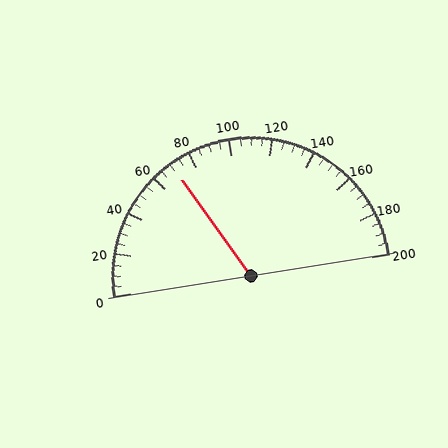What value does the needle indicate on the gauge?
The needle indicates approximately 70.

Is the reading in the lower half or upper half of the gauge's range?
The reading is in the lower half of the range (0 to 200).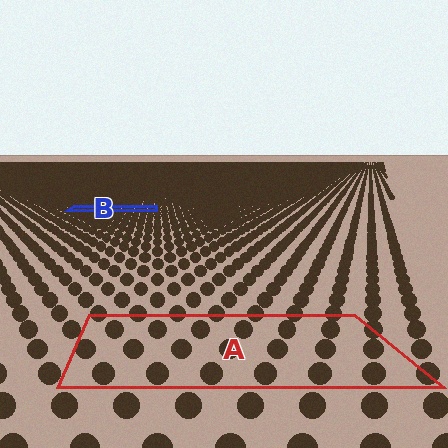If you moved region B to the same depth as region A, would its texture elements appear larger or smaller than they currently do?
They would appear larger. At a closer depth, the same texture elements are projected at a bigger on-screen size.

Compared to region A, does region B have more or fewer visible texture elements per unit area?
Region B has more texture elements per unit area — they are packed more densely because it is farther away.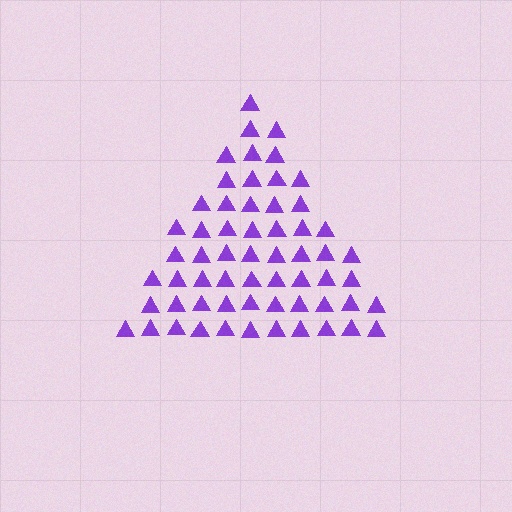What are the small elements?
The small elements are triangles.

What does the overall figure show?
The overall figure shows a triangle.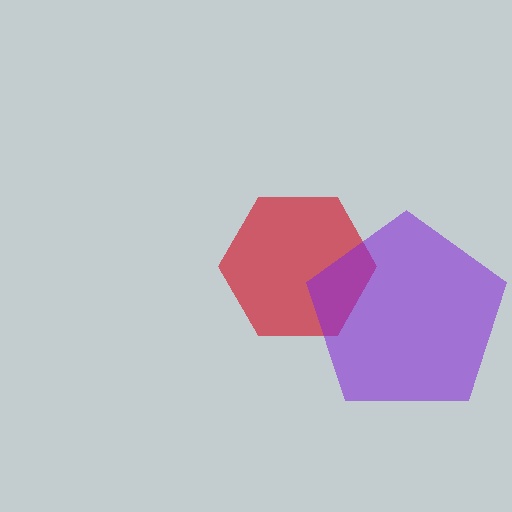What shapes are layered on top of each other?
The layered shapes are: a red hexagon, a purple pentagon.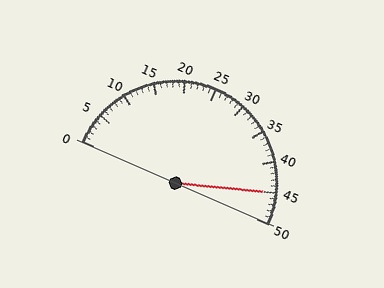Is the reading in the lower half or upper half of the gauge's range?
The reading is in the upper half of the range (0 to 50).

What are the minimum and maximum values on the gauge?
The gauge ranges from 0 to 50.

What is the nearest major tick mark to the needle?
The nearest major tick mark is 45.